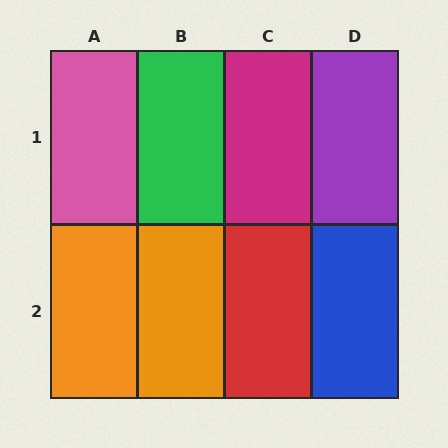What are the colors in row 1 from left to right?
Pink, green, magenta, purple.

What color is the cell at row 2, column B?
Orange.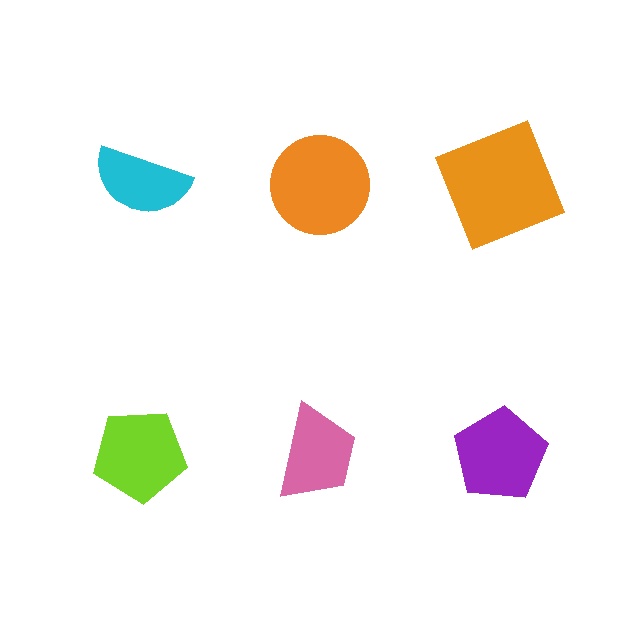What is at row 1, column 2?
An orange circle.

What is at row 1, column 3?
An orange square.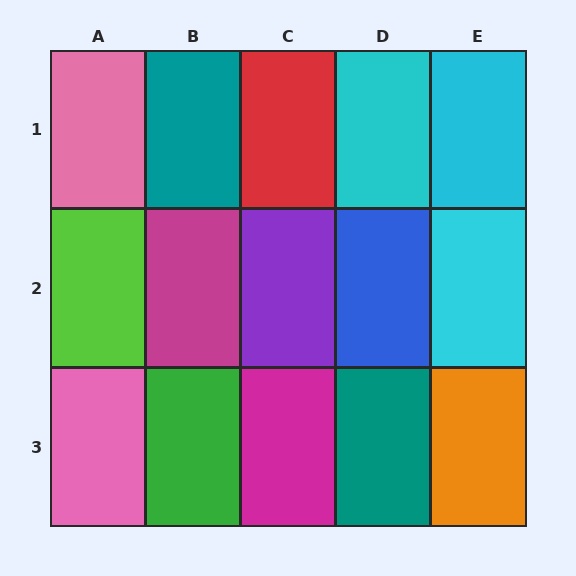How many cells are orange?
1 cell is orange.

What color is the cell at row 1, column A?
Pink.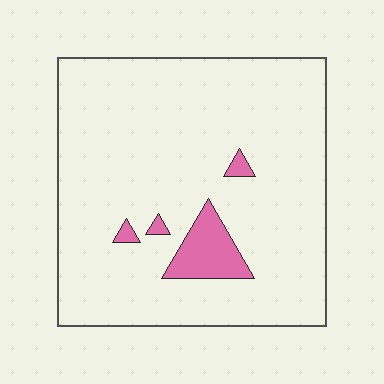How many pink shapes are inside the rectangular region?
4.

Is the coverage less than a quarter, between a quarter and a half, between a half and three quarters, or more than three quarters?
Less than a quarter.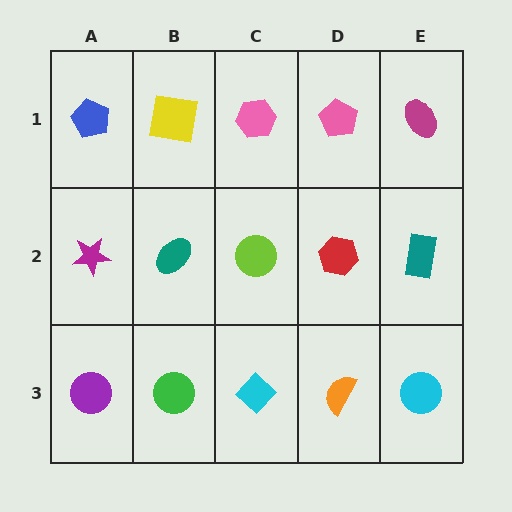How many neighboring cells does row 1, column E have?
2.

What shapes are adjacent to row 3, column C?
A lime circle (row 2, column C), a green circle (row 3, column B), an orange semicircle (row 3, column D).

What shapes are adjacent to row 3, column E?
A teal rectangle (row 2, column E), an orange semicircle (row 3, column D).